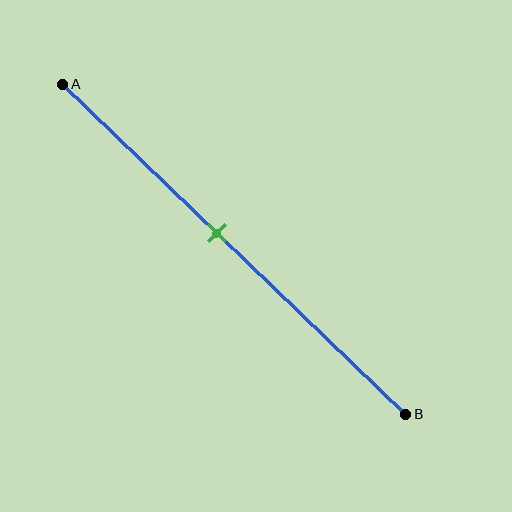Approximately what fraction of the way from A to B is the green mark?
The green mark is approximately 45% of the way from A to B.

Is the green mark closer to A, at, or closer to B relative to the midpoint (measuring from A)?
The green mark is closer to point A than the midpoint of segment AB.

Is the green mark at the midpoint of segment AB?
No, the mark is at about 45% from A, not at the 50% midpoint.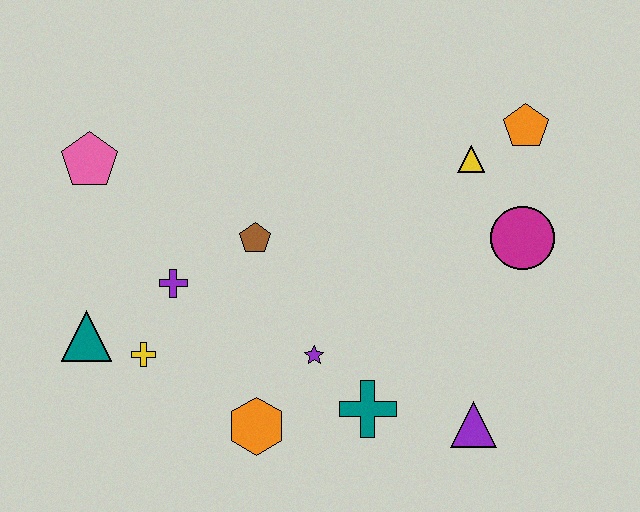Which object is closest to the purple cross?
The yellow cross is closest to the purple cross.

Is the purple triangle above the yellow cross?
No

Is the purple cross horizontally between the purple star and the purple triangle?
No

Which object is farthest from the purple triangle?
The pink pentagon is farthest from the purple triangle.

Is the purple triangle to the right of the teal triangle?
Yes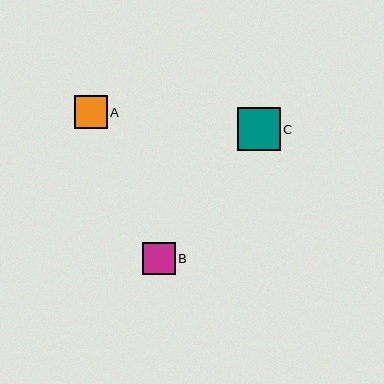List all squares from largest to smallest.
From largest to smallest: C, A, B.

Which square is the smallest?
Square B is the smallest with a size of approximately 32 pixels.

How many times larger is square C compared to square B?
Square C is approximately 1.3 times the size of square B.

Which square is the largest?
Square C is the largest with a size of approximately 43 pixels.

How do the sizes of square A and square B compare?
Square A and square B are approximately the same size.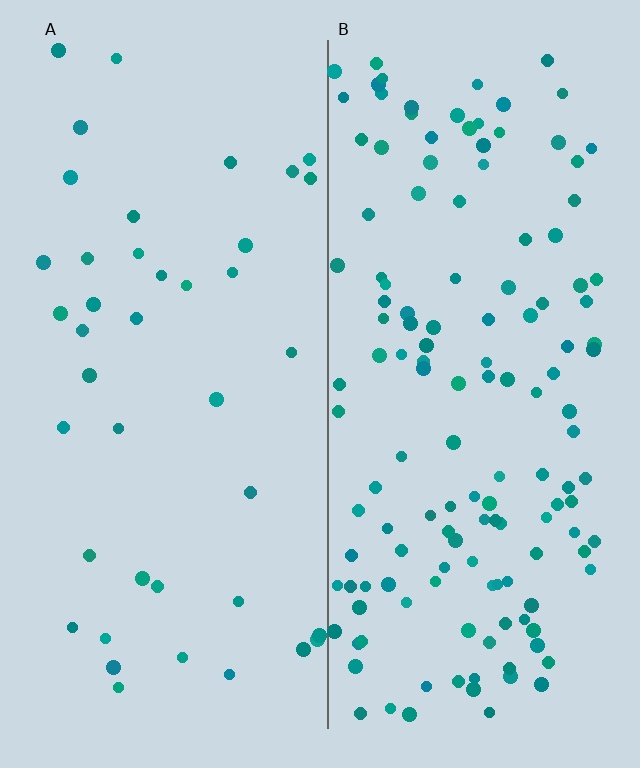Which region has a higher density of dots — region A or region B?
B (the right).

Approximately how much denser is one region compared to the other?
Approximately 3.5× — region B over region A.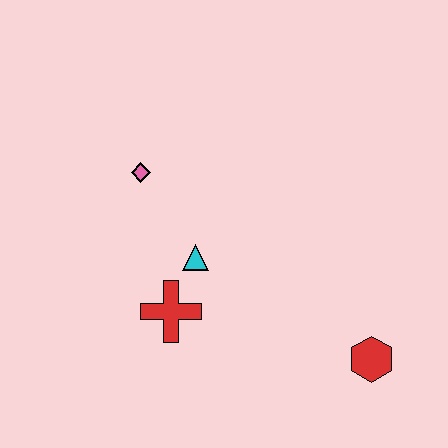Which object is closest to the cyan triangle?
The red cross is closest to the cyan triangle.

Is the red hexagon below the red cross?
Yes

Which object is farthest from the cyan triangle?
The red hexagon is farthest from the cyan triangle.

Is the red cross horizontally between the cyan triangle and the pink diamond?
Yes